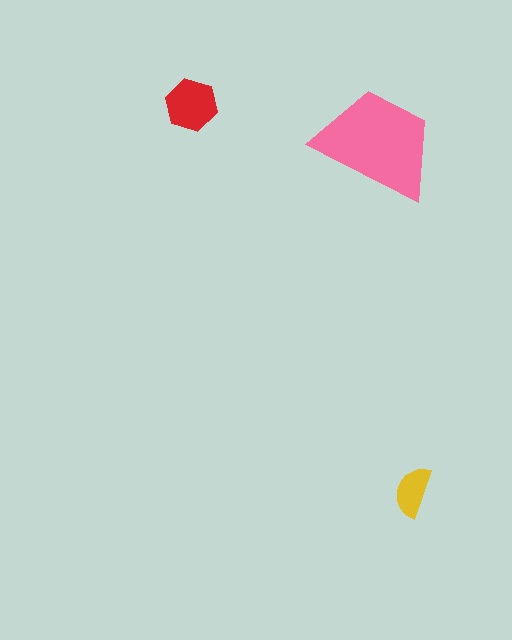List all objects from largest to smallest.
The pink trapezoid, the red hexagon, the yellow semicircle.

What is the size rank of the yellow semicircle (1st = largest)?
3rd.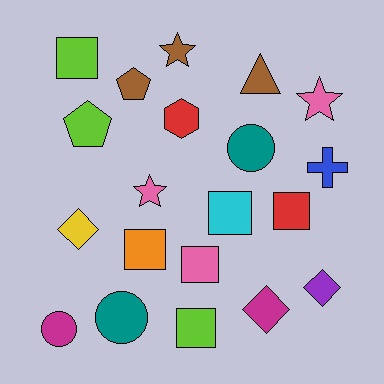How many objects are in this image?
There are 20 objects.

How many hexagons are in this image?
There is 1 hexagon.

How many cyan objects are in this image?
There is 1 cyan object.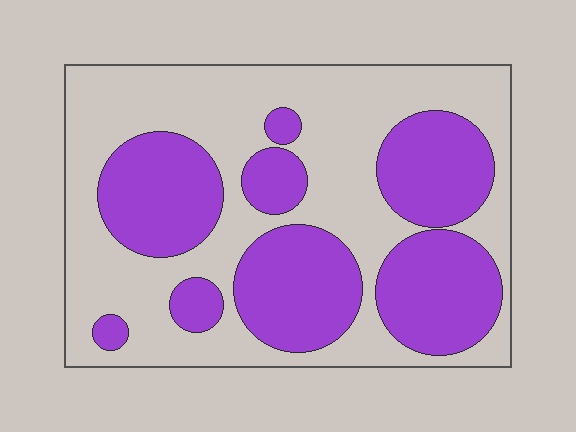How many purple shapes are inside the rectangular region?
8.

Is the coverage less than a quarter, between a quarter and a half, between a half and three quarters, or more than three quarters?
Between a quarter and a half.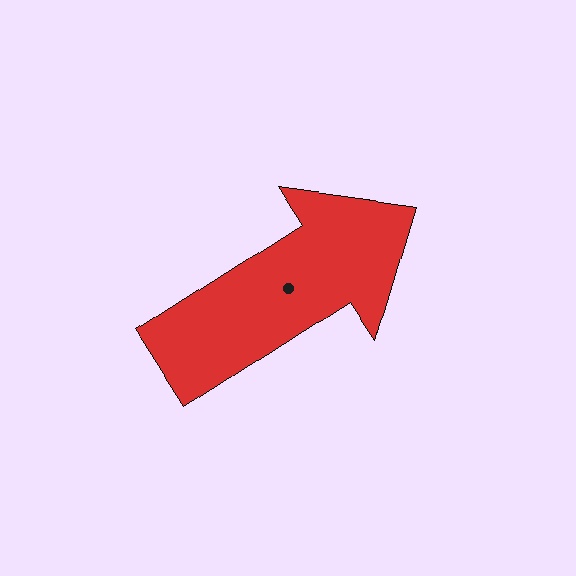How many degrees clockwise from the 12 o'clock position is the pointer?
Approximately 57 degrees.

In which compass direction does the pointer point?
Northeast.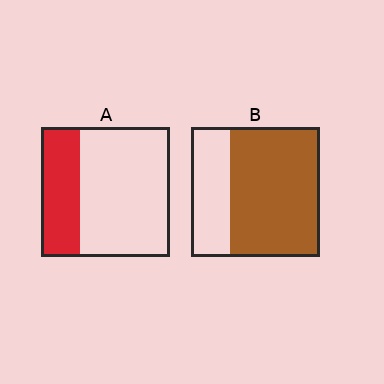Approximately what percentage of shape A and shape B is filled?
A is approximately 30% and B is approximately 70%.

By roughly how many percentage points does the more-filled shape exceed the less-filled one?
By roughly 40 percentage points (B over A).